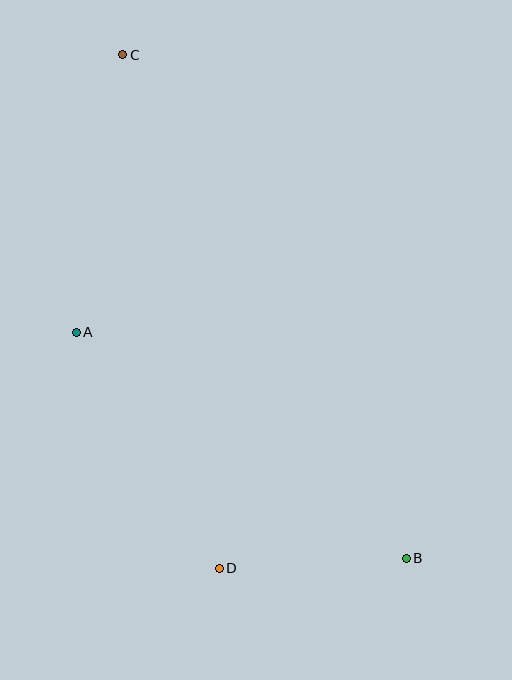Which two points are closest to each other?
Points B and D are closest to each other.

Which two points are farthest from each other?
Points B and C are farthest from each other.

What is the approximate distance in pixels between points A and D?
The distance between A and D is approximately 276 pixels.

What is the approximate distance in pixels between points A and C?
The distance between A and C is approximately 281 pixels.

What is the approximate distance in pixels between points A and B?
The distance between A and B is approximately 400 pixels.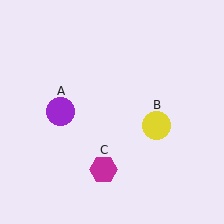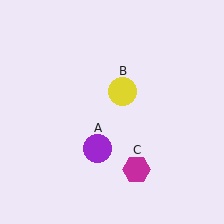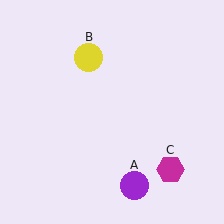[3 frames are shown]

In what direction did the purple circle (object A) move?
The purple circle (object A) moved down and to the right.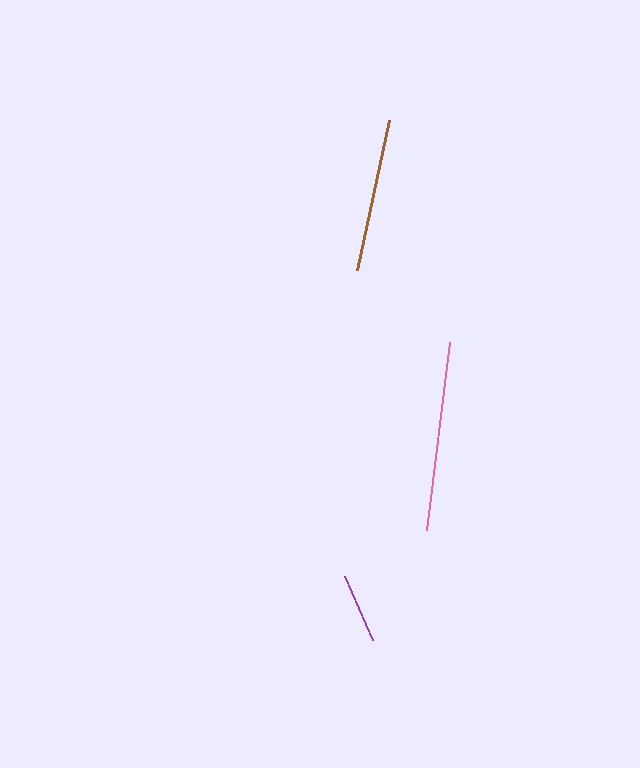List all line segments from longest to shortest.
From longest to shortest: pink, brown, purple.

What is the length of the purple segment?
The purple segment is approximately 70 pixels long.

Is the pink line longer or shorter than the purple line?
The pink line is longer than the purple line.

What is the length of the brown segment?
The brown segment is approximately 154 pixels long.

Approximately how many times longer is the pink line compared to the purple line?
The pink line is approximately 2.7 times the length of the purple line.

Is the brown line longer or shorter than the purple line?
The brown line is longer than the purple line.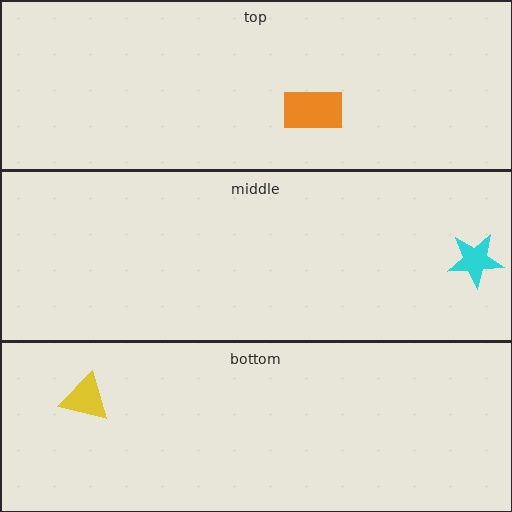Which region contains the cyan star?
The middle region.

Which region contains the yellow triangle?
The bottom region.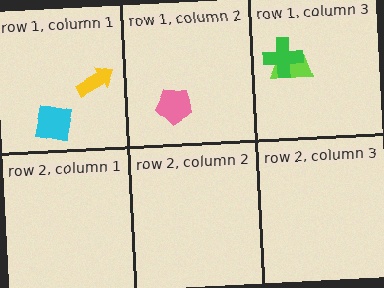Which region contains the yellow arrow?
The row 1, column 1 region.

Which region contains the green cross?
The row 1, column 3 region.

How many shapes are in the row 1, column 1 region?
2.